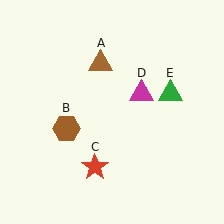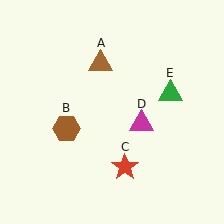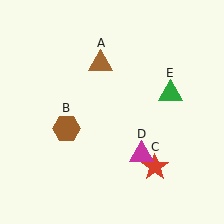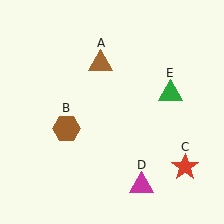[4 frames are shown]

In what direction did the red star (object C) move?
The red star (object C) moved right.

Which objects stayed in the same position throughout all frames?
Brown triangle (object A) and brown hexagon (object B) and green triangle (object E) remained stationary.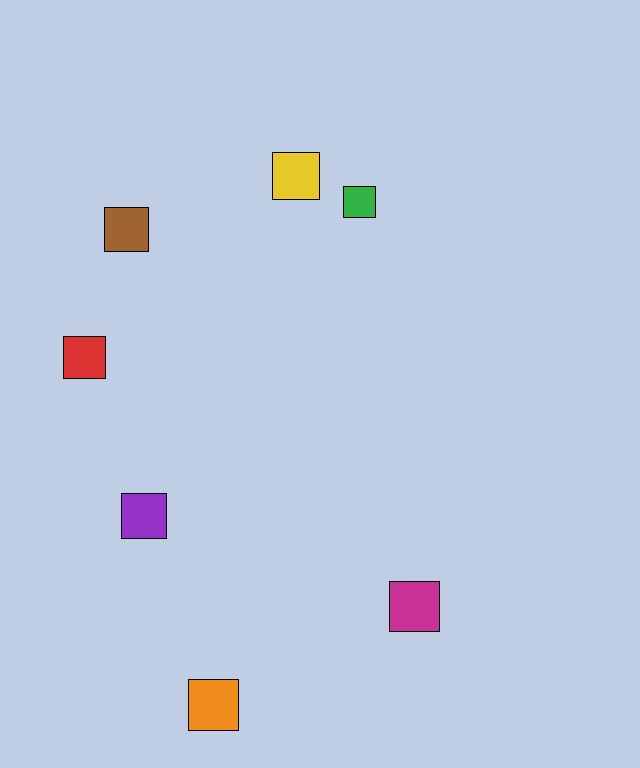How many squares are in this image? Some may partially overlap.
There are 7 squares.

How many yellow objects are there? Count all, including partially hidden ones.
There is 1 yellow object.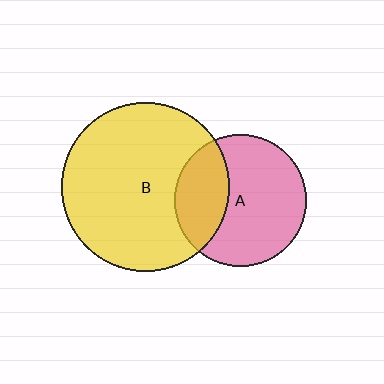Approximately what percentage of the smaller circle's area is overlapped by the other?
Approximately 30%.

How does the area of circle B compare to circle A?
Approximately 1.6 times.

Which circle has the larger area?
Circle B (yellow).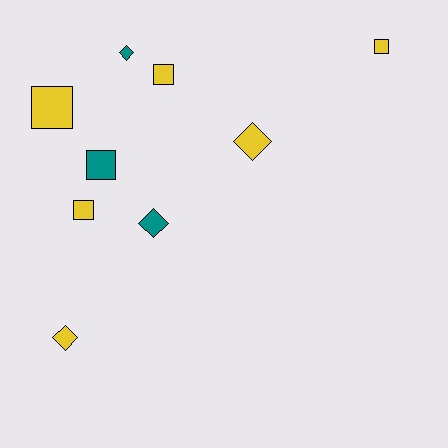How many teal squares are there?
There is 1 teal square.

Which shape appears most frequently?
Square, with 5 objects.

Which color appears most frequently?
Yellow, with 6 objects.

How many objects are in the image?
There are 9 objects.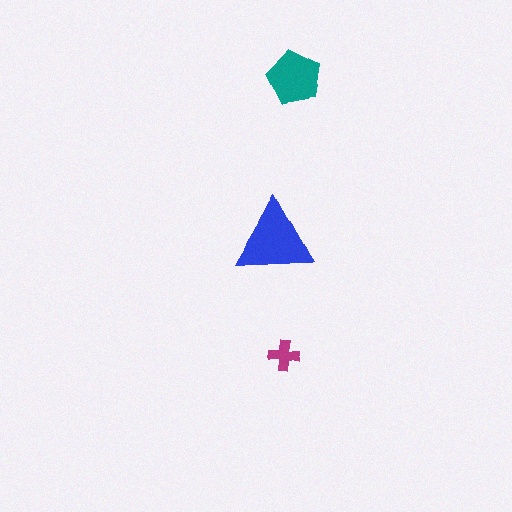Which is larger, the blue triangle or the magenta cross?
The blue triangle.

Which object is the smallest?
The magenta cross.